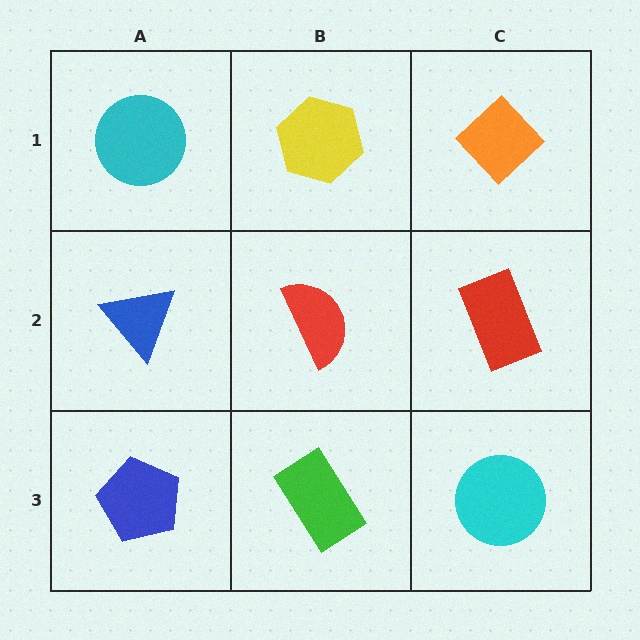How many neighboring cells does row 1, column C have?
2.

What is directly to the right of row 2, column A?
A red semicircle.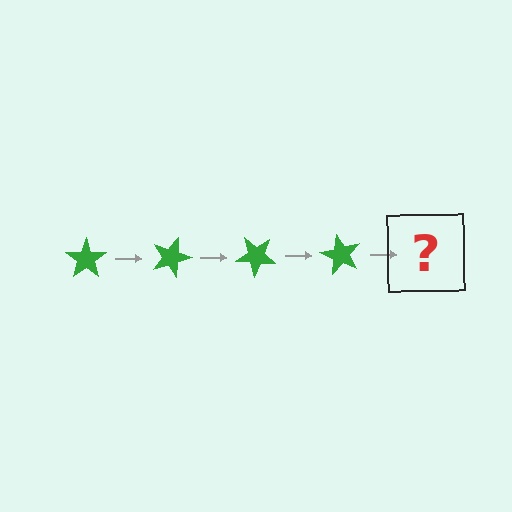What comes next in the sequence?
The next element should be a green star rotated 80 degrees.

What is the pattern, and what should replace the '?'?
The pattern is that the star rotates 20 degrees each step. The '?' should be a green star rotated 80 degrees.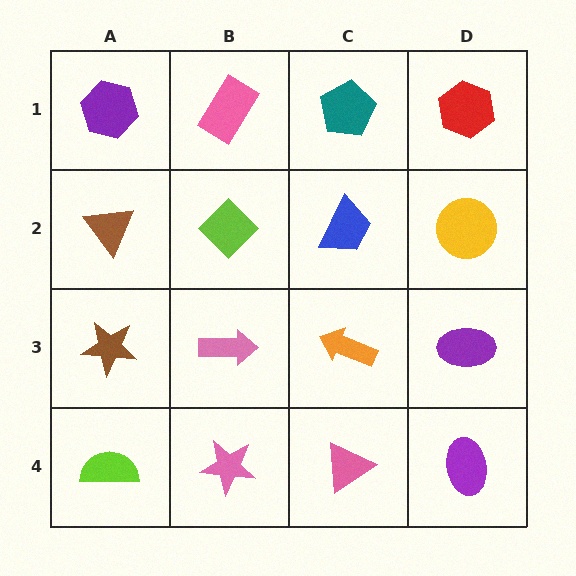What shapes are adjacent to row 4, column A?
A brown star (row 3, column A), a pink star (row 4, column B).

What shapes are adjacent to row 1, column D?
A yellow circle (row 2, column D), a teal pentagon (row 1, column C).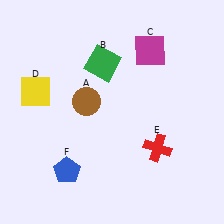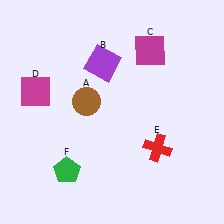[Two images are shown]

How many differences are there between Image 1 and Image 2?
There are 3 differences between the two images.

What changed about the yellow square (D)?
In Image 1, D is yellow. In Image 2, it changed to magenta.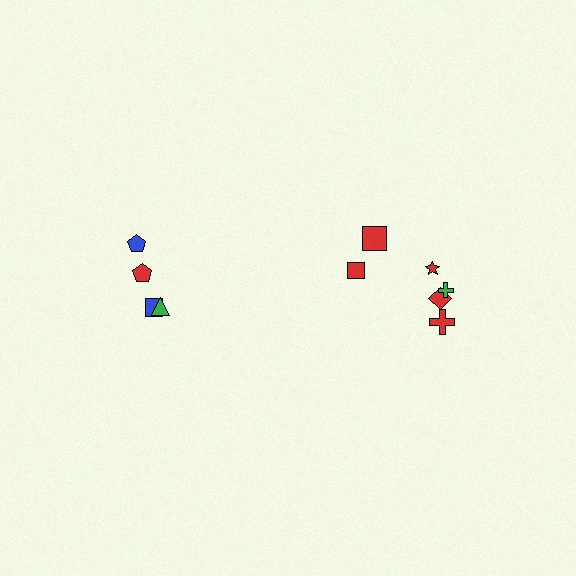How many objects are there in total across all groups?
There are 10 objects.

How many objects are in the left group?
There are 4 objects.